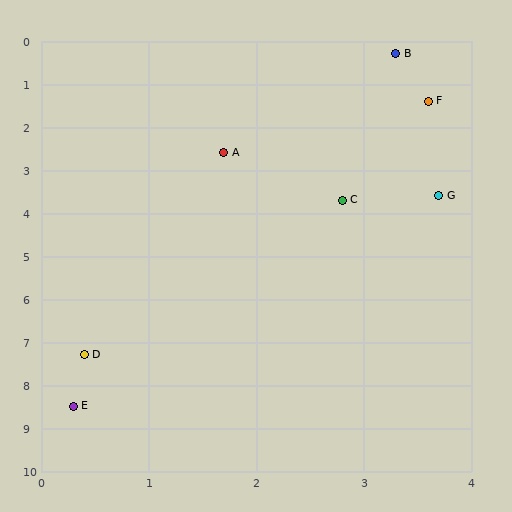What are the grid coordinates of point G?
Point G is at approximately (3.7, 3.6).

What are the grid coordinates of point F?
Point F is at approximately (3.6, 1.4).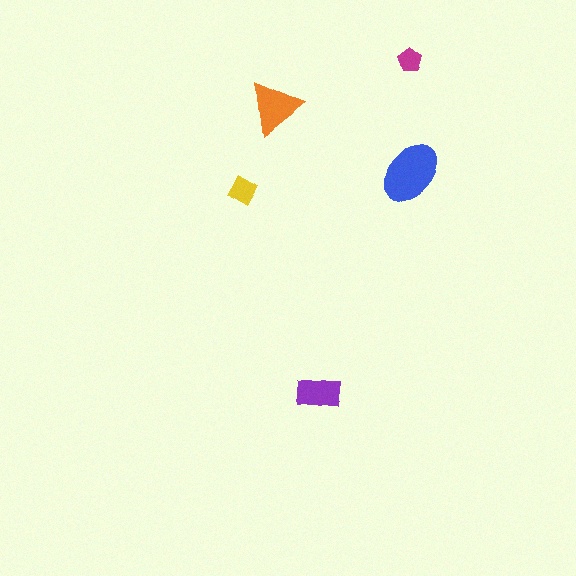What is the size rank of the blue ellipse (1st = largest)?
1st.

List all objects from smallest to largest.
The magenta pentagon, the yellow diamond, the purple rectangle, the orange triangle, the blue ellipse.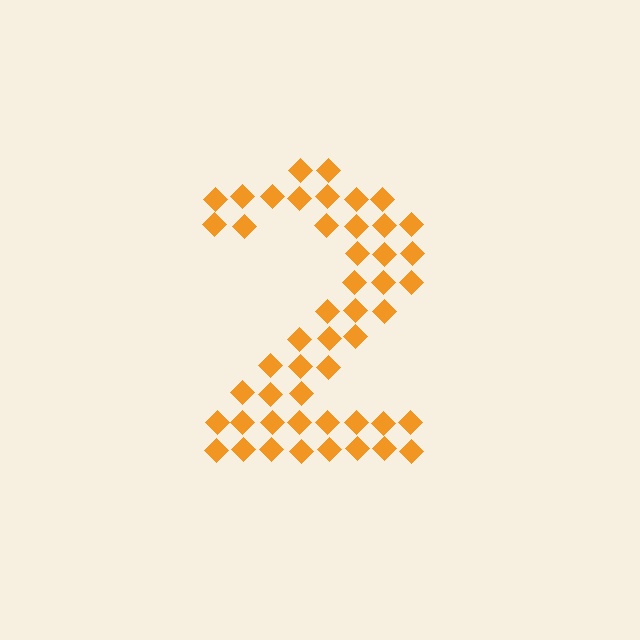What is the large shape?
The large shape is the digit 2.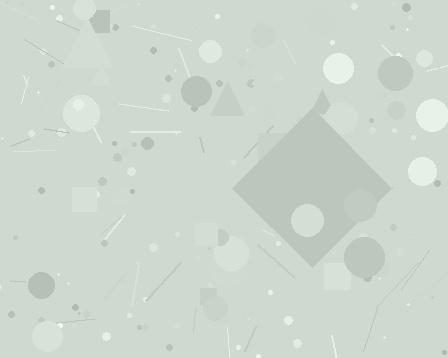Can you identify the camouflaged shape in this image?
The camouflaged shape is a diamond.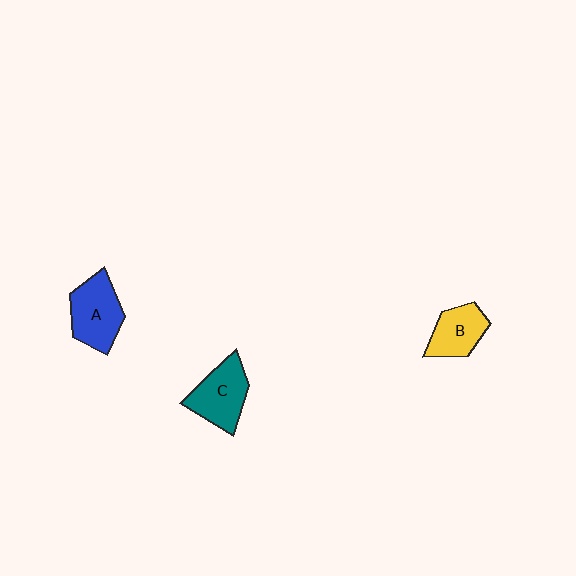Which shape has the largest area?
Shape A (blue).